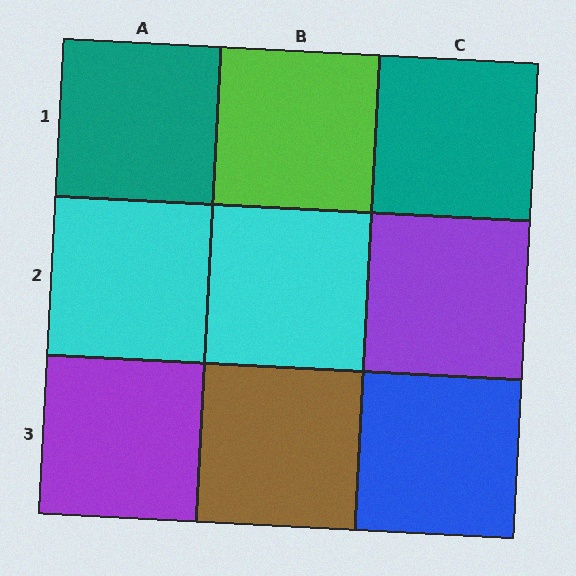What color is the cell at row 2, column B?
Cyan.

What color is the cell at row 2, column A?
Cyan.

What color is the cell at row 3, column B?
Brown.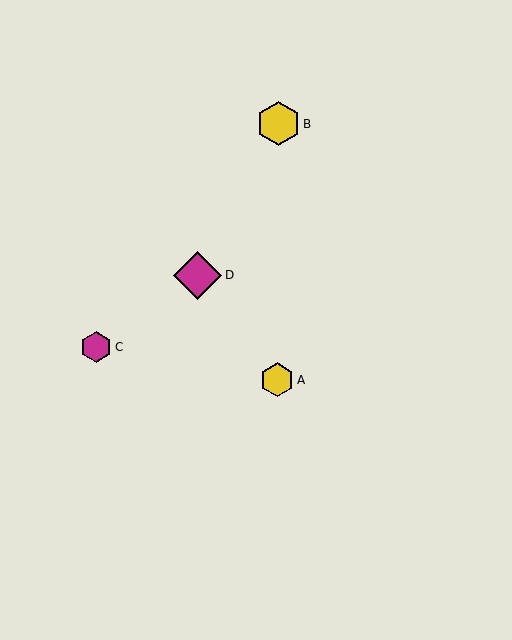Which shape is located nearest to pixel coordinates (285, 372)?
The yellow hexagon (labeled A) at (277, 380) is nearest to that location.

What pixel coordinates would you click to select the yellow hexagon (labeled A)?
Click at (277, 380) to select the yellow hexagon A.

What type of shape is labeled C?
Shape C is a magenta hexagon.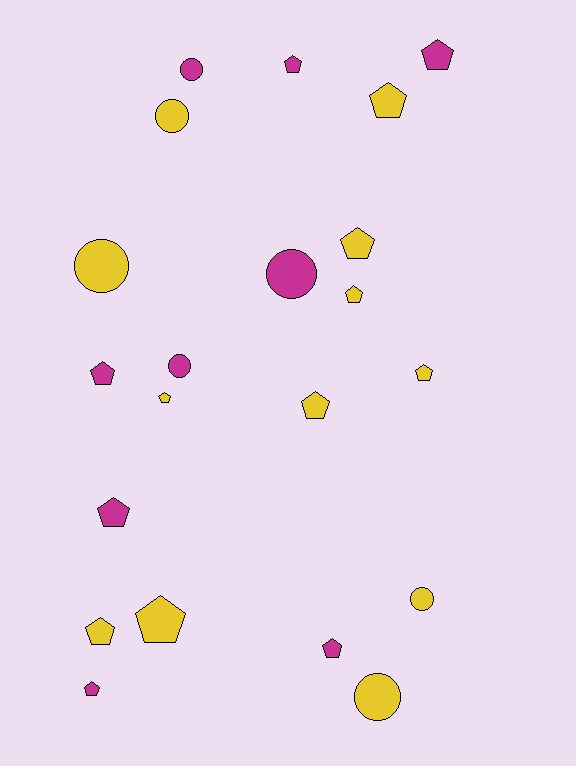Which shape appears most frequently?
Pentagon, with 14 objects.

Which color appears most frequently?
Yellow, with 12 objects.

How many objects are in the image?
There are 21 objects.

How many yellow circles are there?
There are 4 yellow circles.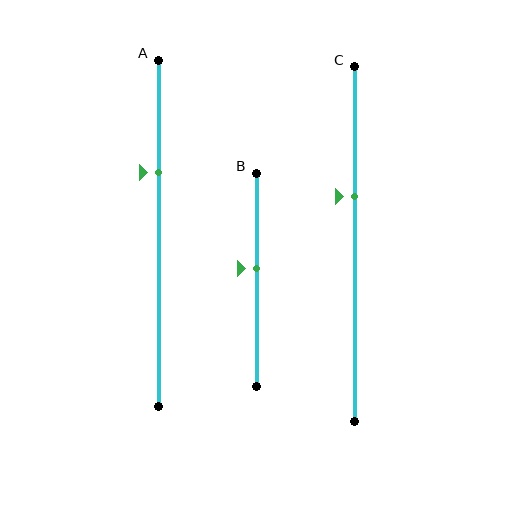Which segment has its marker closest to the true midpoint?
Segment B has its marker closest to the true midpoint.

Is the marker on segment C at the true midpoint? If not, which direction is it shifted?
No, the marker on segment C is shifted upward by about 13% of the segment length.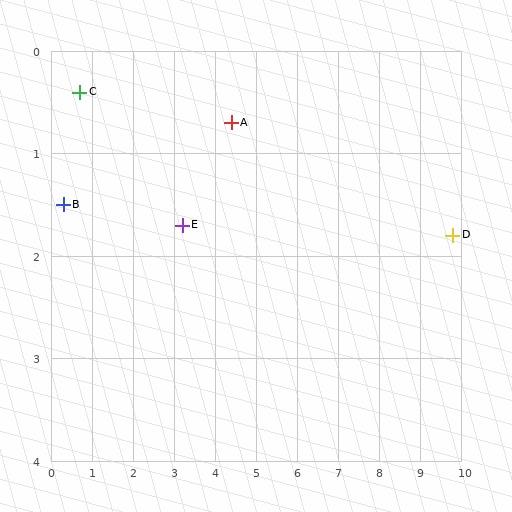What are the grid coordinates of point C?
Point C is at approximately (0.7, 0.4).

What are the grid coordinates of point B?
Point B is at approximately (0.3, 1.5).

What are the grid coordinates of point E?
Point E is at approximately (3.2, 1.7).